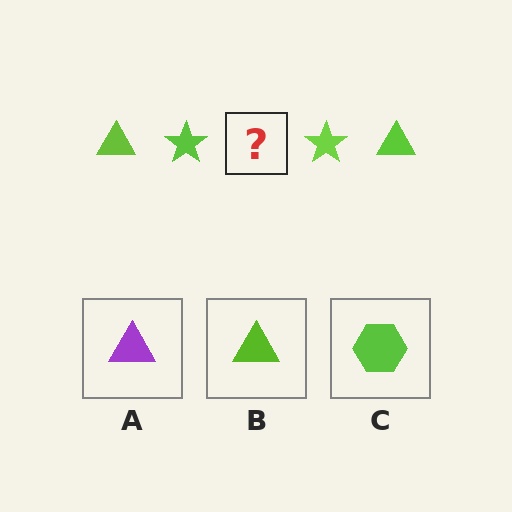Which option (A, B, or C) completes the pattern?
B.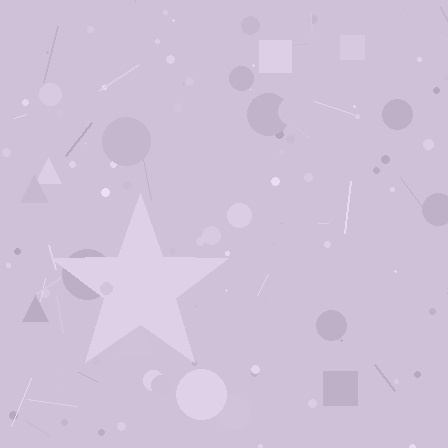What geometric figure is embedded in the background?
A star is embedded in the background.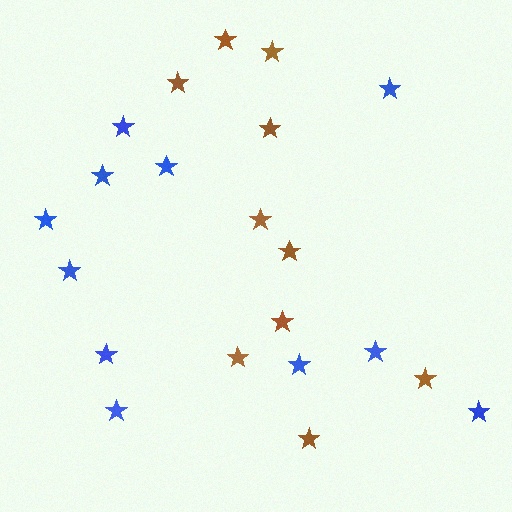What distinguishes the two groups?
There are 2 groups: one group of brown stars (10) and one group of blue stars (11).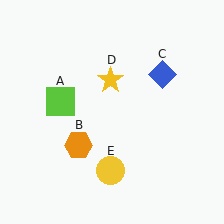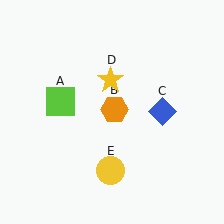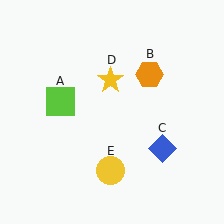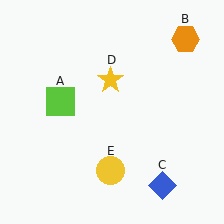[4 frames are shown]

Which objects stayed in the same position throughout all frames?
Lime square (object A) and yellow star (object D) and yellow circle (object E) remained stationary.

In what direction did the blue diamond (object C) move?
The blue diamond (object C) moved down.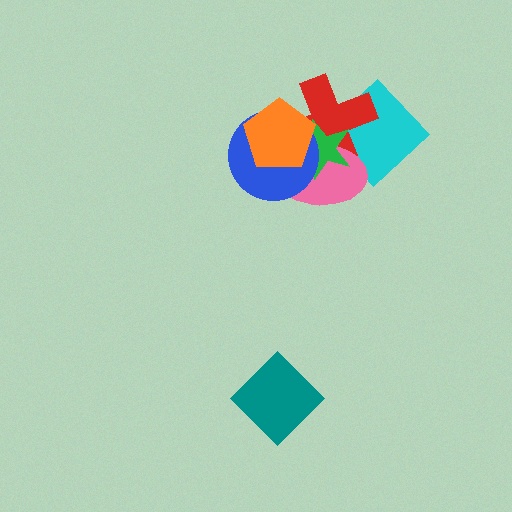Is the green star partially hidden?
Yes, it is partially covered by another shape.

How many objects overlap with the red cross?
5 objects overlap with the red cross.